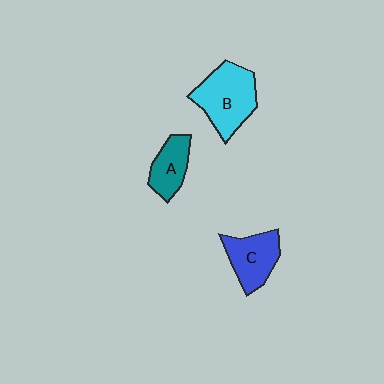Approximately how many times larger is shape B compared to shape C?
Approximately 1.4 times.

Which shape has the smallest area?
Shape A (teal).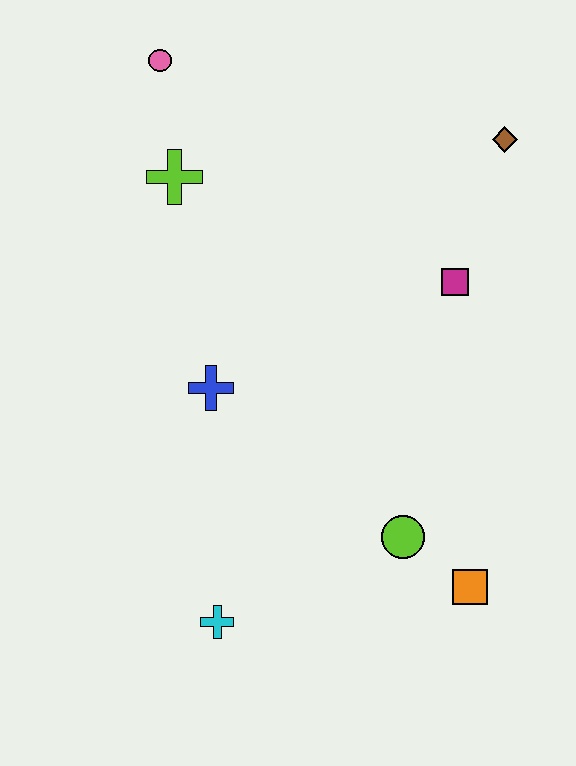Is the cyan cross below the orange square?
Yes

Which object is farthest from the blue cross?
The brown diamond is farthest from the blue cross.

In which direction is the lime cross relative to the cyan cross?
The lime cross is above the cyan cross.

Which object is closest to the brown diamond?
The magenta square is closest to the brown diamond.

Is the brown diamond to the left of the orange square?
No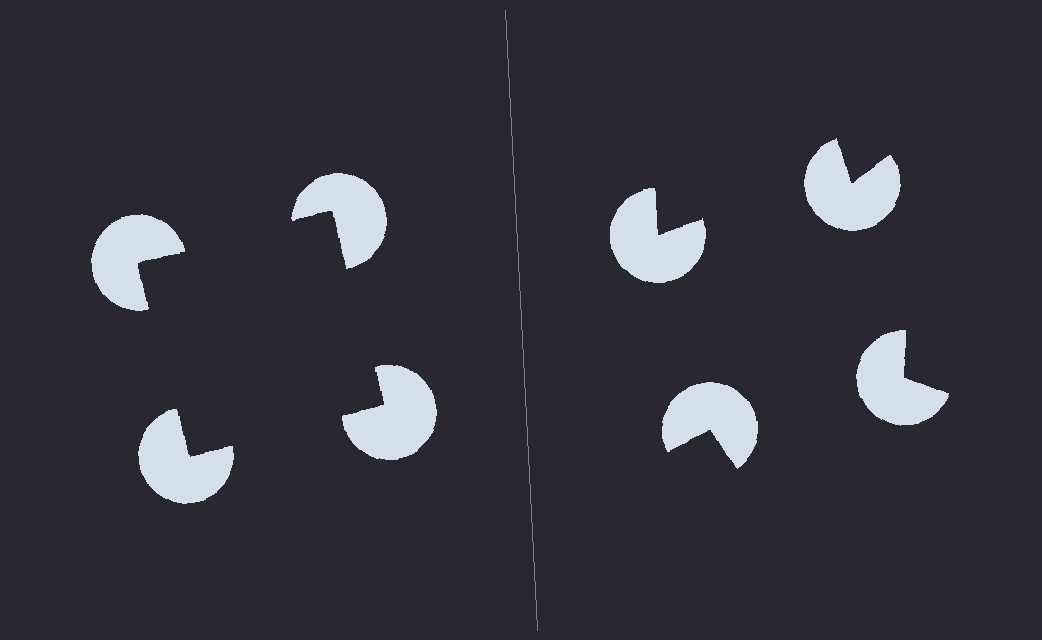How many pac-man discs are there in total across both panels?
8 — 4 on each side.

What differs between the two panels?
The pac-man discs are positioned identically on both sides; only the wedge orientations differ. On the left they align to a square; on the right they are misaligned.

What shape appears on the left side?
An illusory square.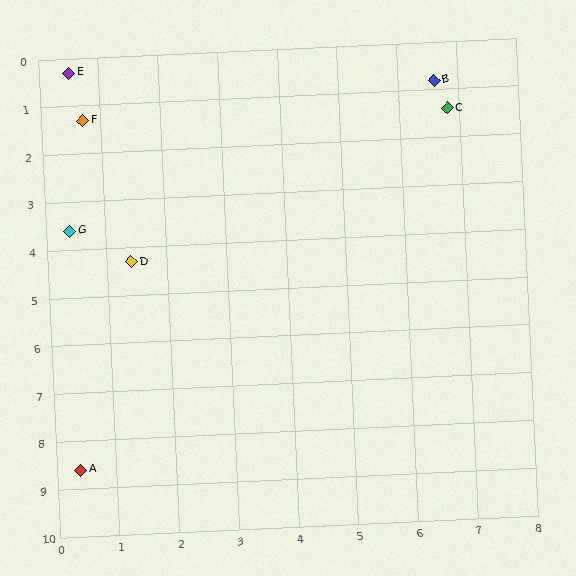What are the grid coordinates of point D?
Point D is at approximately (1.4, 4.3).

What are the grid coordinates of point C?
Point C is at approximately (6.8, 1.4).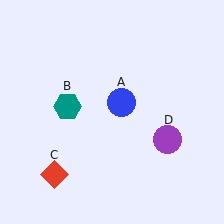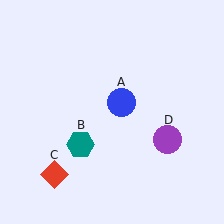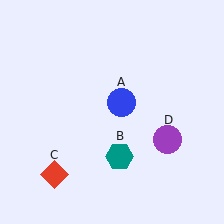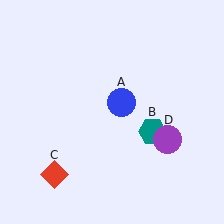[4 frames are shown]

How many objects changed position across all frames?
1 object changed position: teal hexagon (object B).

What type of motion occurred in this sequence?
The teal hexagon (object B) rotated counterclockwise around the center of the scene.